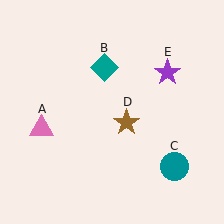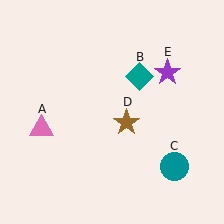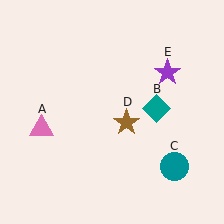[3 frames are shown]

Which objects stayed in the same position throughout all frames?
Pink triangle (object A) and teal circle (object C) and brown star (object D) and purple star (object E) remained stationary.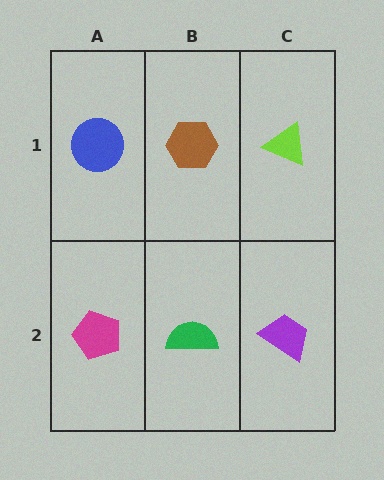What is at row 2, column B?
A green semicircle.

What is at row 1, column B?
A brown hexagon.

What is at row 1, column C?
A lime triangle.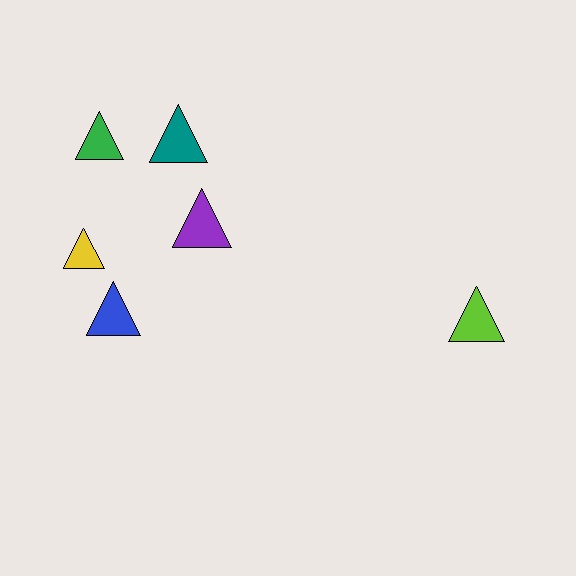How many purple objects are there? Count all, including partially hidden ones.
There is 1 purple object.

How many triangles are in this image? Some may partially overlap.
There are 6 triangles.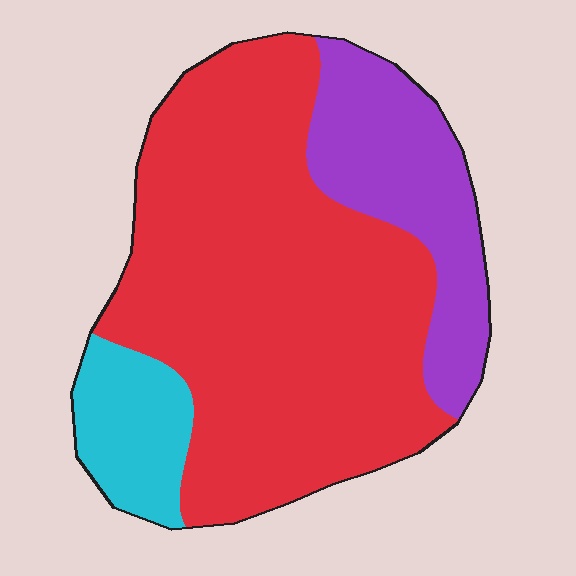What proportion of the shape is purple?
Purple covers around 20% of the shape.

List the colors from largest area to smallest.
From largest to smallest: red, purple, cyan.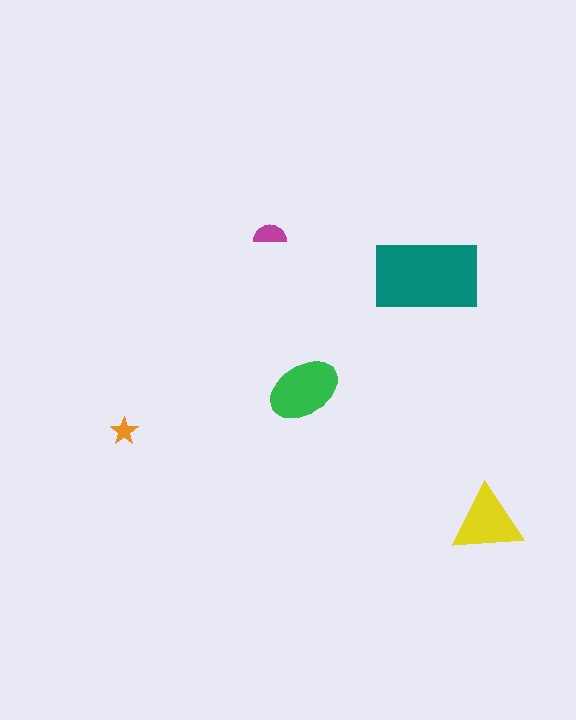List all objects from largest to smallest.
The teal rectangle, the green ellipse, the yellow triangle, the magenta semicircle, the orange star.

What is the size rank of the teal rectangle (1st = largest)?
1st.